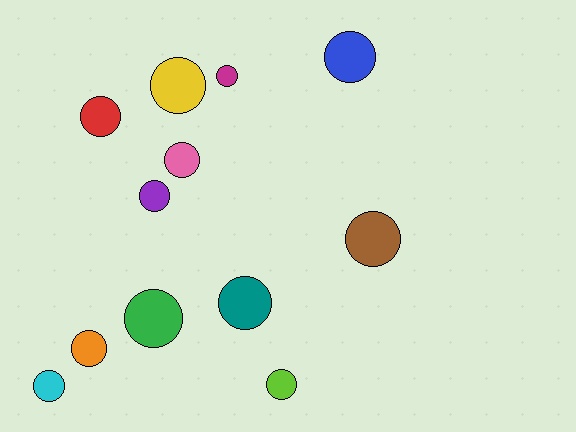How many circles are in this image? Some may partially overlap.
There are 12 circles.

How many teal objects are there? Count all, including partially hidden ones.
There is 1 teal object.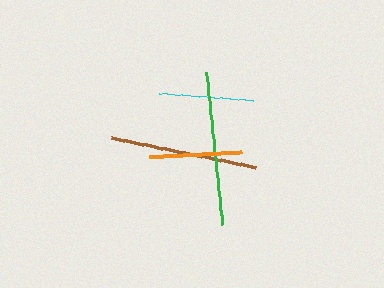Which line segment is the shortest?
The orange line is the shortest at approximately 93 pixels.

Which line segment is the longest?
The green line is the longest at approximately 153 pixels.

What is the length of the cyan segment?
The cyan segment is approximately 94 pixels long.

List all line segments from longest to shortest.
From longest to shortest: green, brown, cyan, orange.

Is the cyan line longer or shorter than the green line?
The green line is longer than the cyan line.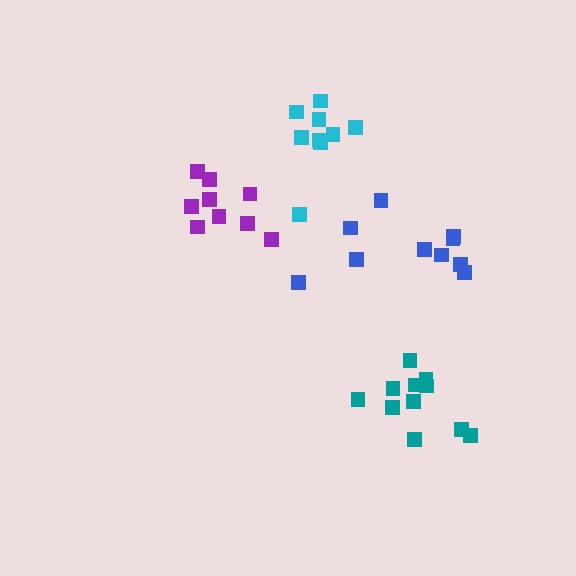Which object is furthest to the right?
The blue cluster is rightmost.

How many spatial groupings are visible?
There are 4 spatial groupings.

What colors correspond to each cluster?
The clusters are colored: cyan, purple, teal, blue.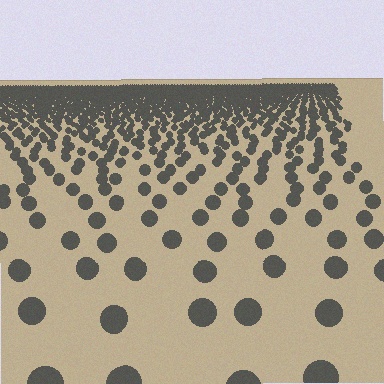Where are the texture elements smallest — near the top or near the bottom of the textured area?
Near the top.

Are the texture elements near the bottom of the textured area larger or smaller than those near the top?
Larger. Near the bottom, elements are closer to the viewer and appear at a bigger on-screen size.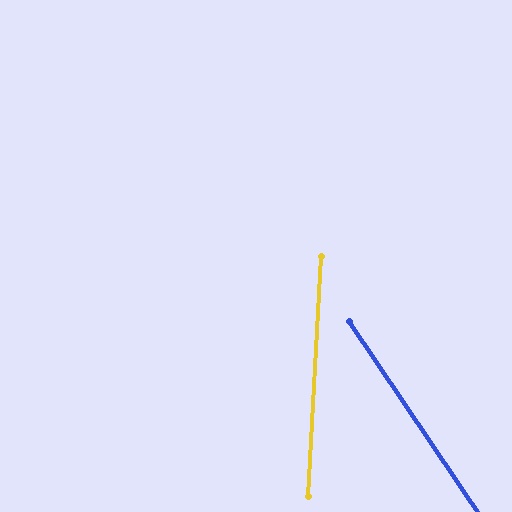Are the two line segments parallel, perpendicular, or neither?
Neither parallel nor perpendicular — they differ by about 37°.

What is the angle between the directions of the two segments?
Approximately 37 degrees.